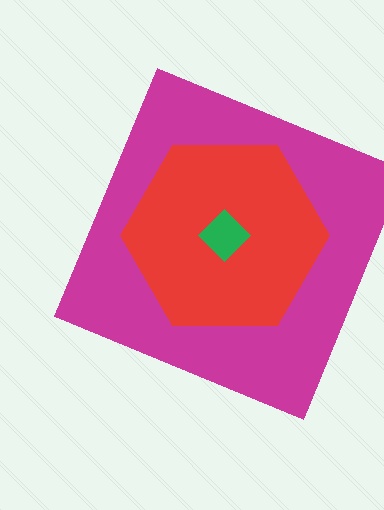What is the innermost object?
The green diamond.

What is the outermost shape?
The magenta square.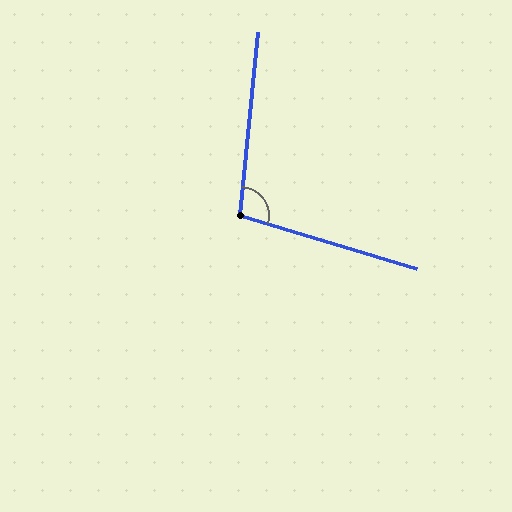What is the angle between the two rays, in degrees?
Approximately 101 degrees.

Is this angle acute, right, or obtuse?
It is obtuse.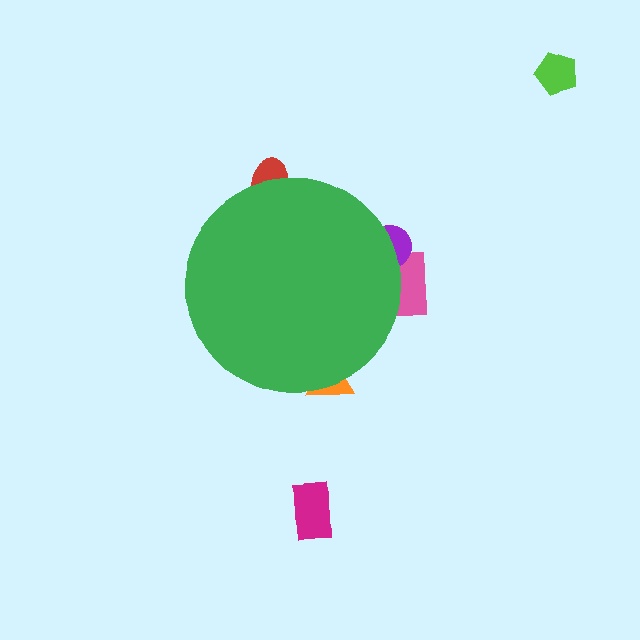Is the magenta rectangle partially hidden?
No, the magenta rectangle is fully visible.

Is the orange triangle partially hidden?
Yes, the orange triangle is partially hidden behind the green circle.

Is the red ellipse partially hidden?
Yes, the red ellipse is partially hidden behind the green circle.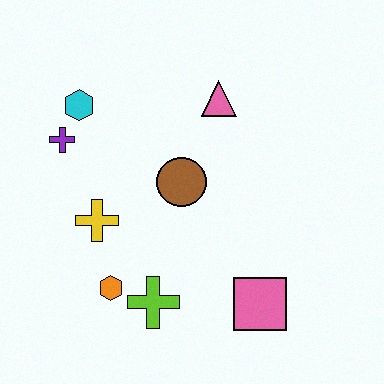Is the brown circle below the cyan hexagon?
Yes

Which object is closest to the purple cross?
The cyan hexagon is closest to the purple cross.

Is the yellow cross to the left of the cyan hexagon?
No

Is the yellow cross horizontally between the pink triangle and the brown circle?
No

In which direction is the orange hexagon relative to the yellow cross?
The orange hexagon is below the yellow cross.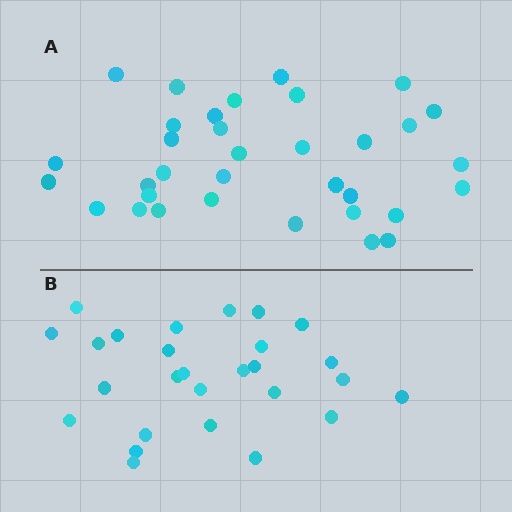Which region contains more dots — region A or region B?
Region A (the top region) has more dots.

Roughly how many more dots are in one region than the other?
Region A has roughly 8 or so more dots than region B.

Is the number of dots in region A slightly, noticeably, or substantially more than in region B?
Region A has noticeably more, but not dramatically so. The ratio is roughly 1.3 to 1.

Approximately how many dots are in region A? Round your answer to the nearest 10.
About 30 dots. (The exact count is 34, which rounds to 30.)